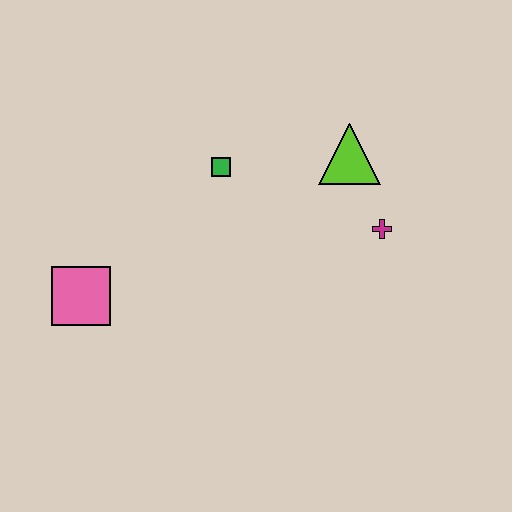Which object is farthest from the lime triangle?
The pink square is farthest from the lime triangle.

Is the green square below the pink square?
No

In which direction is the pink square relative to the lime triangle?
The pink square is to the left of the lime triangle.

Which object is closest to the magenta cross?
The lime triangle is closest to the magenta cross.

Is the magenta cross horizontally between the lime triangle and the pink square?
No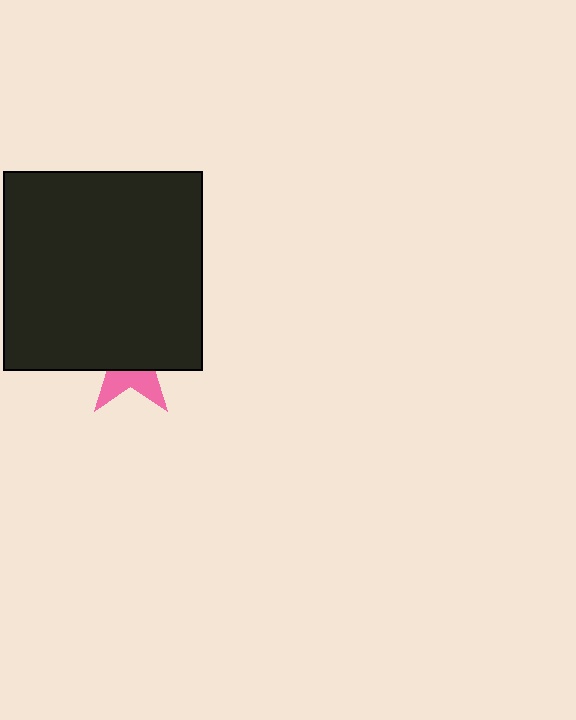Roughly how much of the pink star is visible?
A small part of it is visible (roughly 33%).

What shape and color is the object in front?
The object in front is a black square.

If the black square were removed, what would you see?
You would see the complete pink star.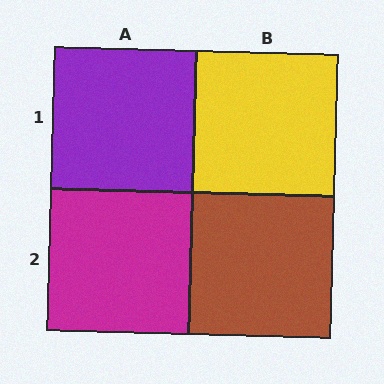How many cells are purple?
1 cell is purple.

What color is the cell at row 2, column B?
Brown.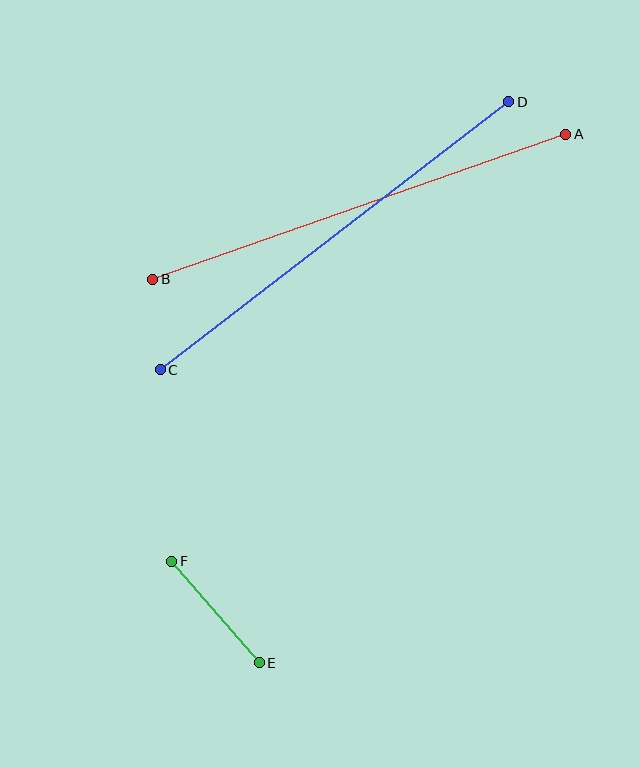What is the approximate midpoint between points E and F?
The midpoint is at approximately (215, 612) pixels.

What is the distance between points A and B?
The distance is approximately 438 pixels.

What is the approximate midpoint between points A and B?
The midpoint is at approximately (359, 207) pixels.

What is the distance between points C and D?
The distance is approximately 440 pixels.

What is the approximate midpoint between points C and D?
The midpoint is at approximately (335, 236) pixels.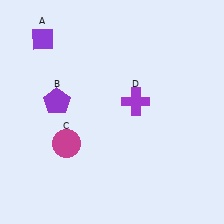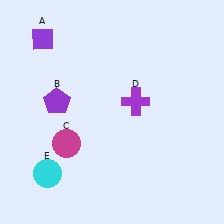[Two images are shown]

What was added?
A cyan circle (E) was added in Image 2.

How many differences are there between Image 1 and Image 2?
There is 1 difference between the two images.